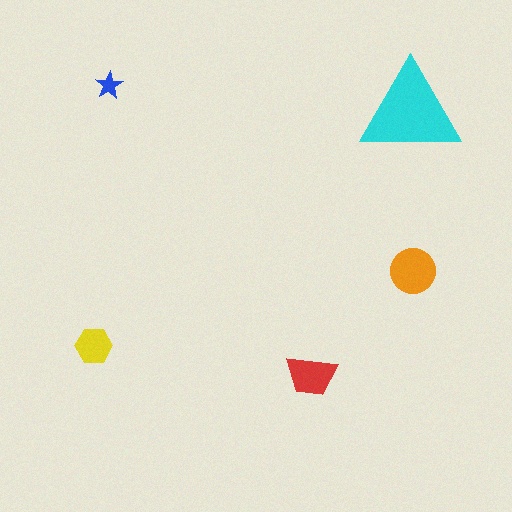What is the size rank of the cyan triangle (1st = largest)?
1st.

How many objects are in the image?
There are 5 objects in the image.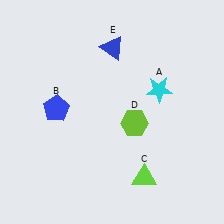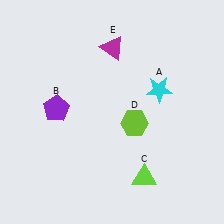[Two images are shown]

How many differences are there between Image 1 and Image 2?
There are 2 differences between the two images.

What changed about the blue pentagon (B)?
In Image 1, B is blue. In Image 2, it changed to purple.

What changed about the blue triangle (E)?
In Image 1, E is blue. In Image 2, it changed to magenta.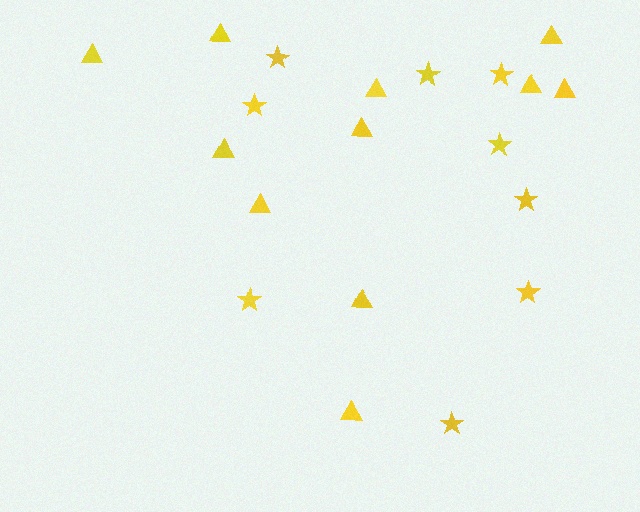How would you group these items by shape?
There are 2 groups: one group of triangles (11) and one group of stars (9).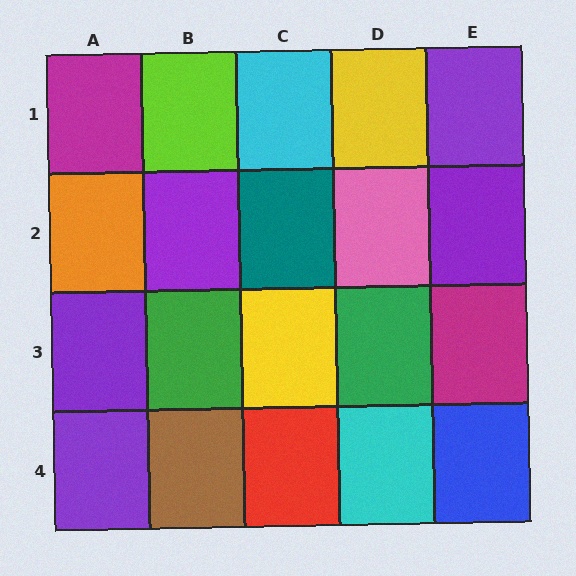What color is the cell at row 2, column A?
Orange.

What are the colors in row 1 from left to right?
Magenta, lime, cyan, yellow, purple.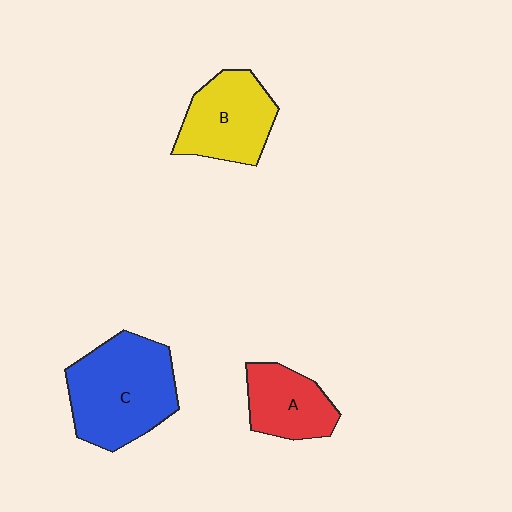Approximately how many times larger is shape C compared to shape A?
Approximately 1.8 times.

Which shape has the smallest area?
Shape A (red).